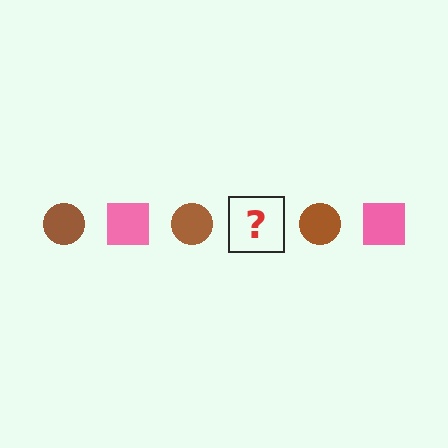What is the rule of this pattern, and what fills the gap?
The rule is that the pattern alternates between brown circle and pink square. The gap should be filled with a pink square.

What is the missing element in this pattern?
The missing element is a pink square.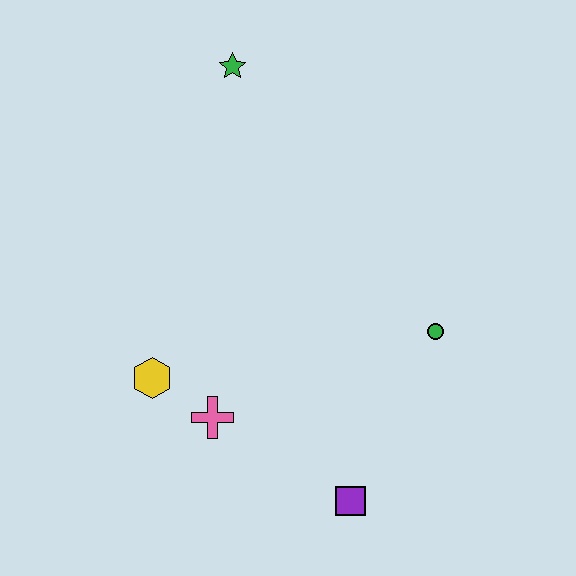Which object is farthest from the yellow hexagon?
The green star is farthest from the yellow hexagon.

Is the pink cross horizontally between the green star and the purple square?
No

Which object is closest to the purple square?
The pink cross is closest to the purple square.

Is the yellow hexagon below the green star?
Yes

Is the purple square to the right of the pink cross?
Yes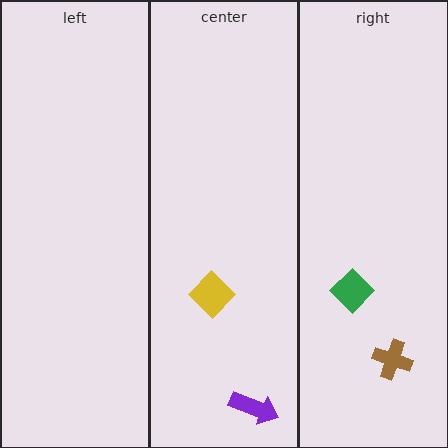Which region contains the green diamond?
The right region.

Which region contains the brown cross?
The right region.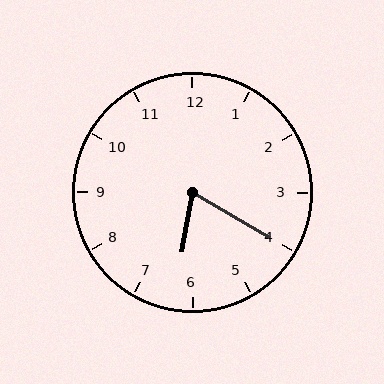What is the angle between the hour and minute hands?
Approximately 70 degrees.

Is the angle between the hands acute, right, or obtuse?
It is acute.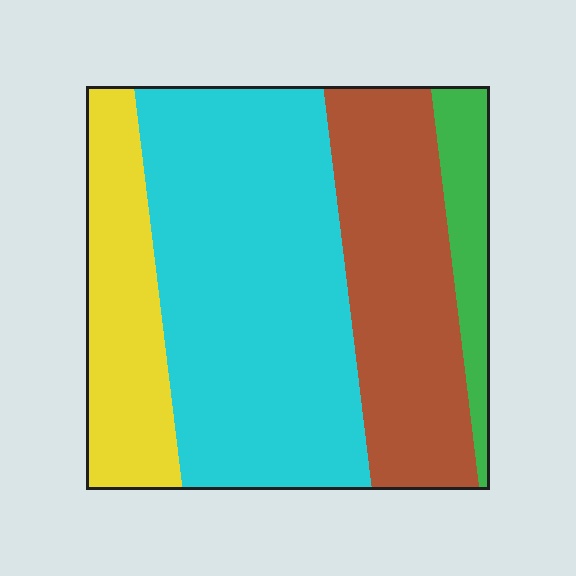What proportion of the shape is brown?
Brown covers around 25% of the shape.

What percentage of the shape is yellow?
Yellow takes up about one sixth (1/6) of the shape.